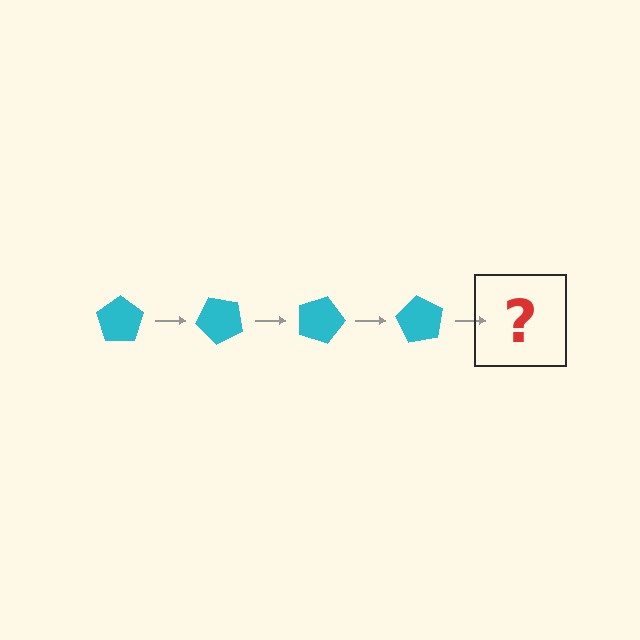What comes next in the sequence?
The next element should be a cyan pentagon rotated 180 degrees.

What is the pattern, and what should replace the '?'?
The pattern is that the pentagon rotates 45 degrees each step. The '?' should be a cyan pentagon rotated 180 degrees.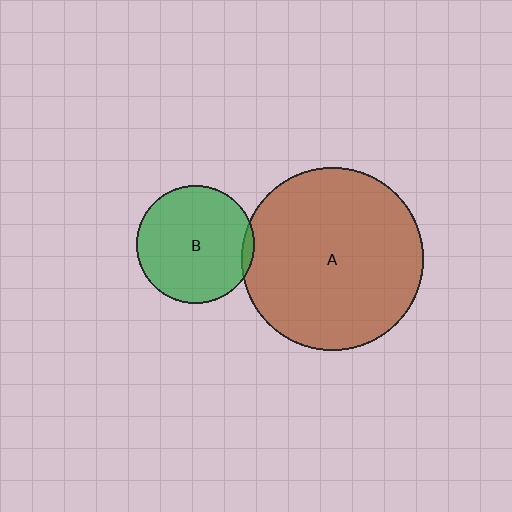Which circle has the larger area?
Circle A (brown).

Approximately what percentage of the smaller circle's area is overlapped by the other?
Approximately 5%.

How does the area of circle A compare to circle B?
Approximately 2.4 times.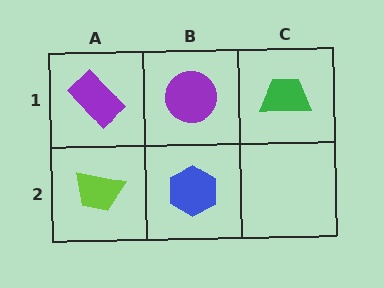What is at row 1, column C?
A green trapezoid.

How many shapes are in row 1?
3 shapes.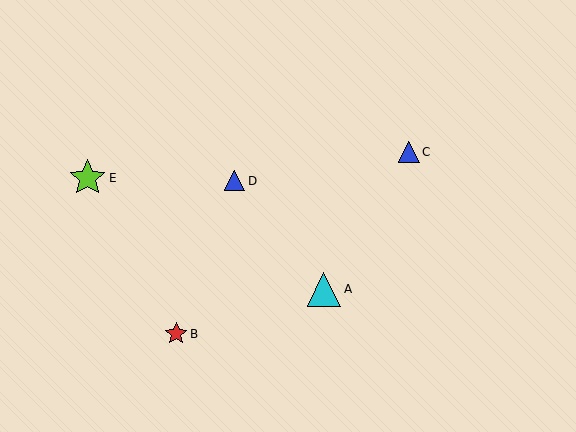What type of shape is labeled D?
Shape D is a blue triangle.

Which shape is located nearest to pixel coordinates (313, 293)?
The cyan triangle (labeled A) at (324, 289) is nearest to that location.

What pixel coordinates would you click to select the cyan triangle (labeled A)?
Click at (324, 289) to select the cyan triangle A.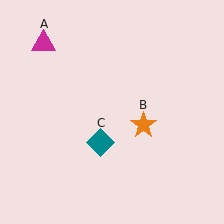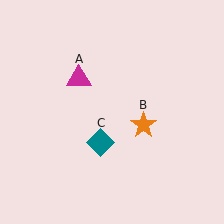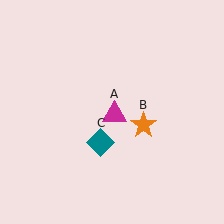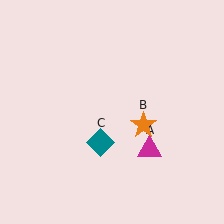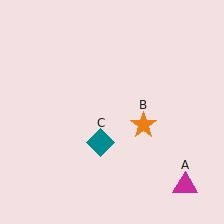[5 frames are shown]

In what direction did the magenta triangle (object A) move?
The magenta triangle (object A) moved down and to the right.